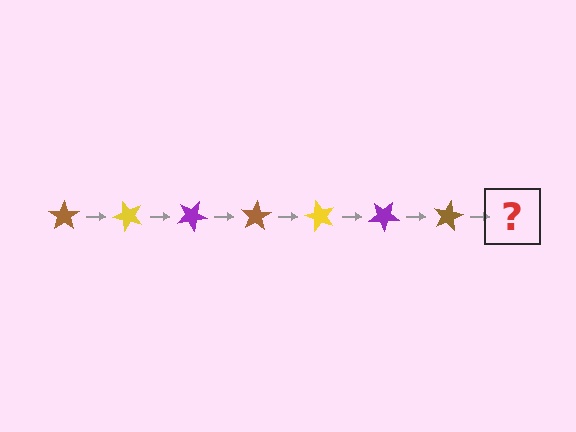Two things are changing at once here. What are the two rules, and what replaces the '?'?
The two rules are that it rotates 50 degrees each step and the color cycles through brown, yellow, and purple. The '?' should be a yellow star, rotated 350 degrees from the start.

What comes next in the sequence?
The next element should be a yellow star, rotated 350 degrees from the start.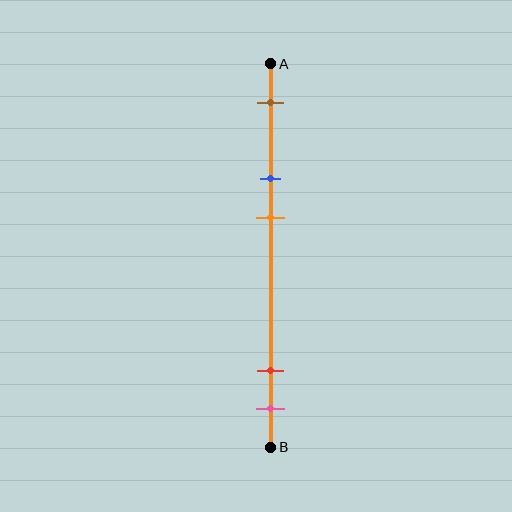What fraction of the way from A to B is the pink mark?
The pink mark is approximately 90% (0.9) of the way from A to B.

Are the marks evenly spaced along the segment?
No, the marks are not evenly spaced.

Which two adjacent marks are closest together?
The red and pink marks are the closest adjacent pair.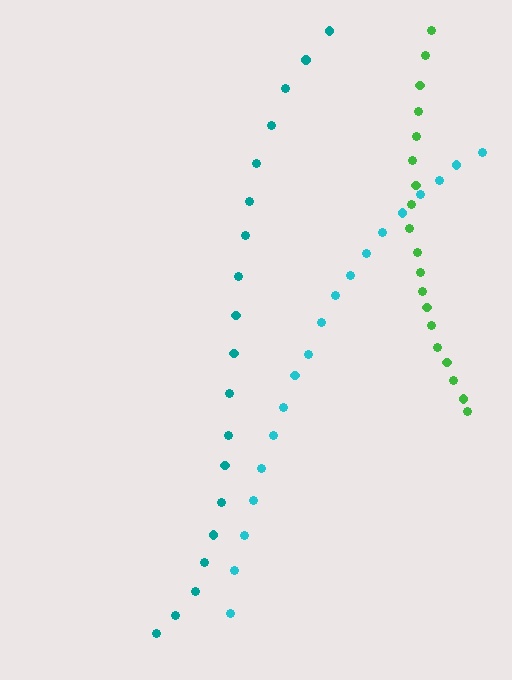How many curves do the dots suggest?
There are 3 distinct paths.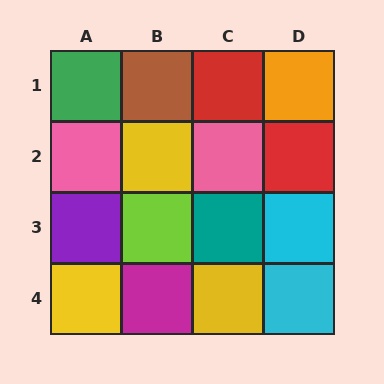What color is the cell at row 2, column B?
Yellow.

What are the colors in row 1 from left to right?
Green, brown, red, orange.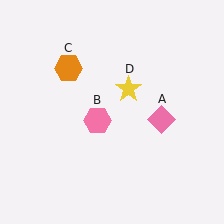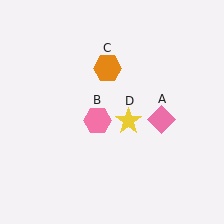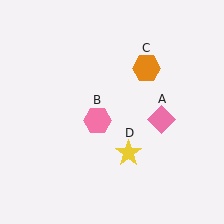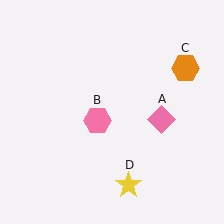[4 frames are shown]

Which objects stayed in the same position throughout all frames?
Pink diamond (object A) and pink hexagon (object B) remained stationary.